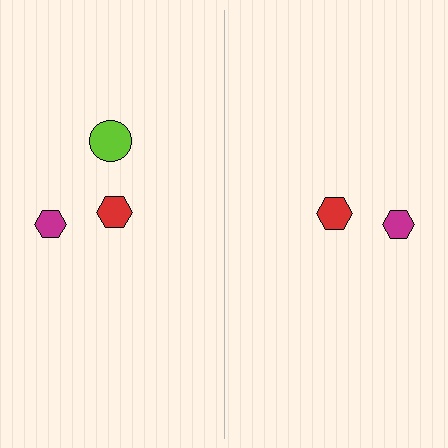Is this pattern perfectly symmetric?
No, the pattern is not perfectly symmetric. A lime circle is missing from the right side.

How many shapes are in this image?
There are 5 shapes in this image.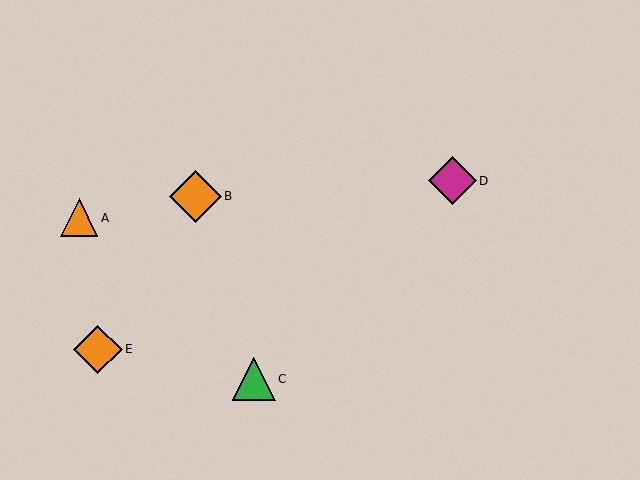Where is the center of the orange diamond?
The center of the orange diamond is at (98, 350).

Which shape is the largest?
The orange diamond (labeled B) is the largest.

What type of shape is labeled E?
Shape E is an orange diamond.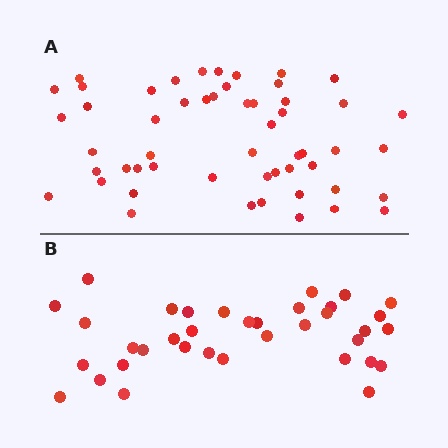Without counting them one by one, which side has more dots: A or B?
Region A (the top region) has more dots.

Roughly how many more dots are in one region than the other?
Region A has approximately 15 more dots than region B.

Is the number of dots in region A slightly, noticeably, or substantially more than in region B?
Region A has substantially more. The ratio is roughly 1.5 to 1.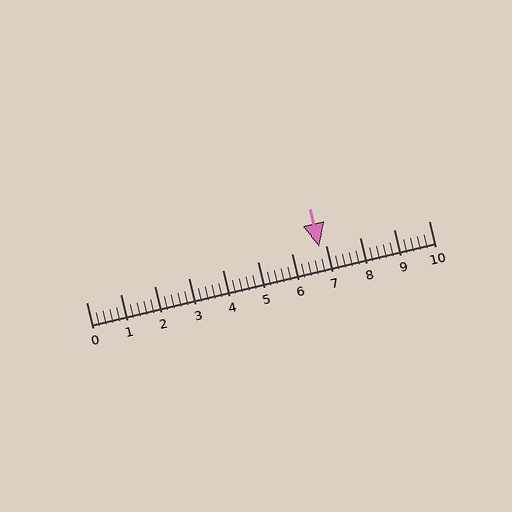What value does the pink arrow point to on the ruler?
The pink arrow points to approximately 6.8.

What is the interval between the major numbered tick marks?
The major tick marks are spaced 1 units apart.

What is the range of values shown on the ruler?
The ruler shows values from 0 to 10.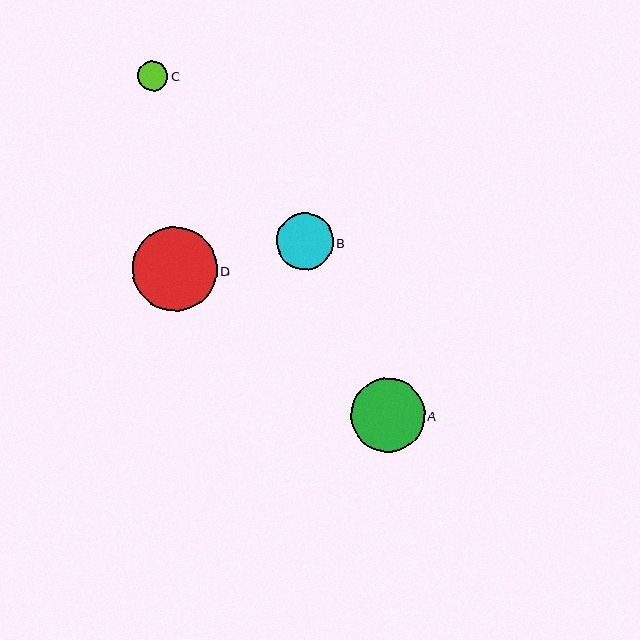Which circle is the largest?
Circle D is the largest with a size of approximately 84 pixels.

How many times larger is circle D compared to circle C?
Circle D is approximately 2.8 times the size of circle C.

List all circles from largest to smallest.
From largest to smallest: D, A, B, C.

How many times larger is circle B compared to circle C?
Circle B is approximately 1.9 times the size of circle C.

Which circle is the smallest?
Circle C is the smallest with a size of approximately 30 pixels.